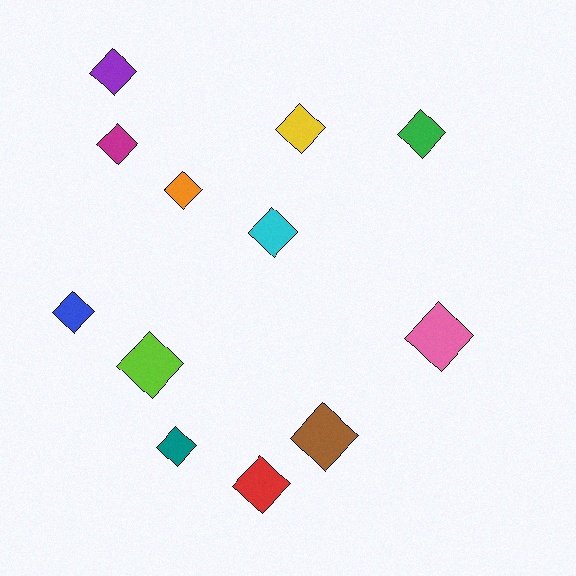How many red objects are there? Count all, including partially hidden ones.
There is 1 red object.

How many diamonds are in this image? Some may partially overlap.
There are 12 diamonds.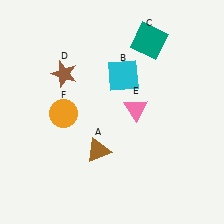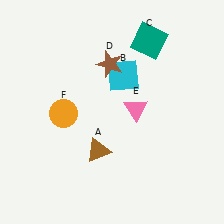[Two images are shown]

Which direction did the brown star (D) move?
The brown star (D) moved right.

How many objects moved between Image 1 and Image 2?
1 object moved between the two images.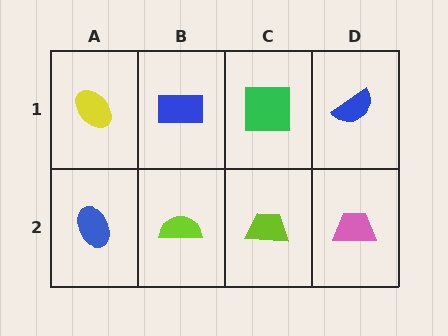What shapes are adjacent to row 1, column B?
A lime semicircle (row 2, column B), a yellow ellipse (row 1, column A), a green square (row 1, column C).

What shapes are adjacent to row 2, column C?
A green square (row 1, column C), a lime semicircle (row 2, column B), a pink trapezoid (row 2, column D).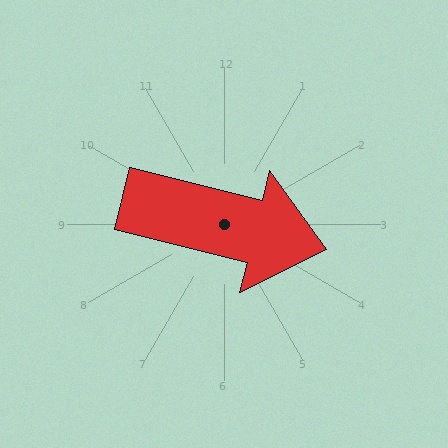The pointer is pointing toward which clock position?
Roughly 3 o'clock.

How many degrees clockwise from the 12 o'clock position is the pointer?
Approximately 104 degrees.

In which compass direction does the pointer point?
East.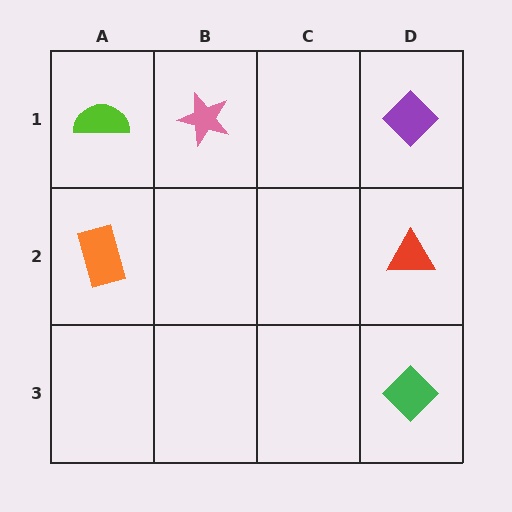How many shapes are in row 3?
1 shape.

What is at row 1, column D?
A purple diamond.